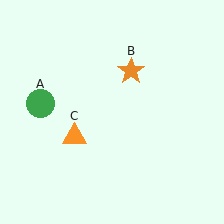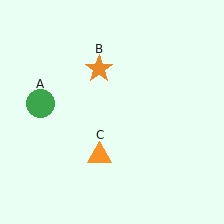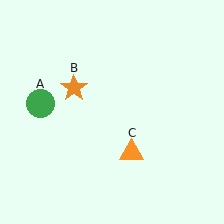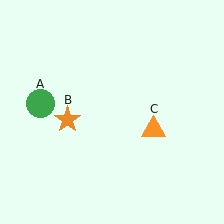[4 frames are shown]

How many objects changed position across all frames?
2 objects changed position: orange star (object B), orange triangle (object C).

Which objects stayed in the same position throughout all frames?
Green circle (object A) remained stationary.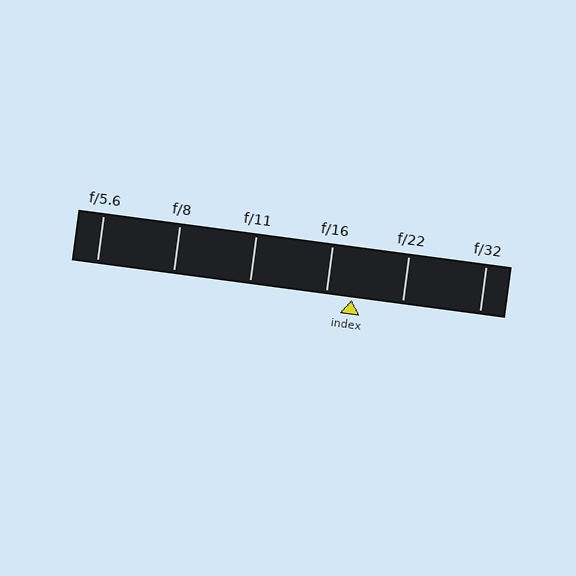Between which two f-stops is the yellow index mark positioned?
The index mark is between f/16 and f/22.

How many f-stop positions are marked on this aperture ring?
There are 6 f-stop positions marked.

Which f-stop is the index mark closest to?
The index mark is closest to f/16.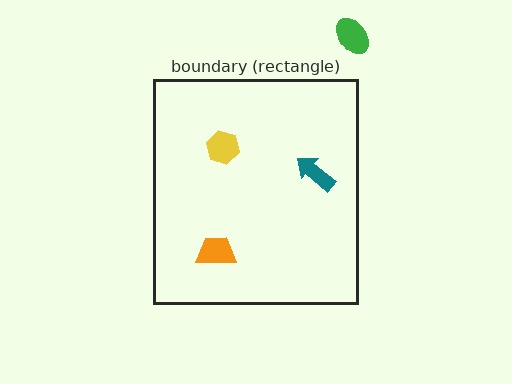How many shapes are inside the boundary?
3 inside, 1 outside.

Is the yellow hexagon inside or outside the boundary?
Inside.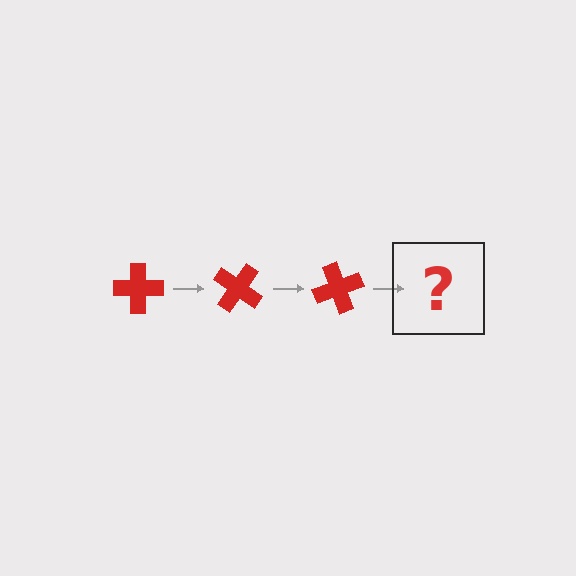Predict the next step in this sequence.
The next step is a red cross rotated 105 degrees.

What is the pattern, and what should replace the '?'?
The pattern is that the cross rotates 35 degrees each step. The '?' should be a red cross rotated 105 degrees.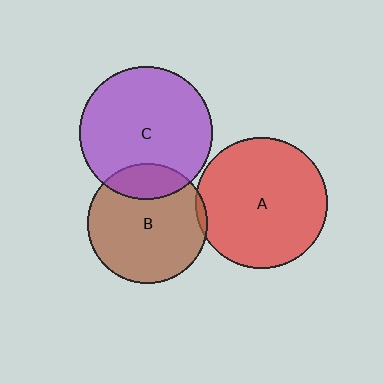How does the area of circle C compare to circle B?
Approximately 1.2 times.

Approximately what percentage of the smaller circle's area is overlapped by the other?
Approximately 5%.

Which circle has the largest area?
Circle C (purple).